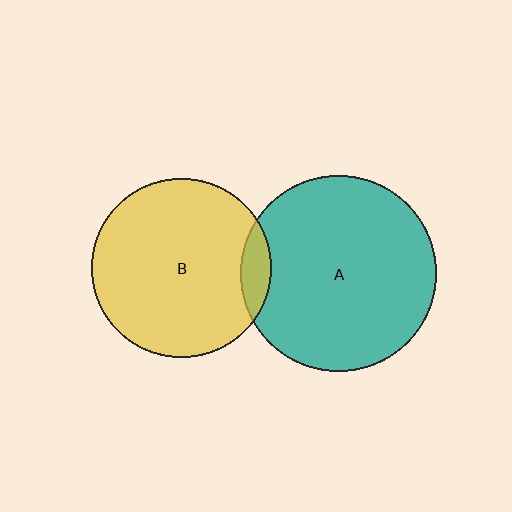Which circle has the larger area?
Circle A (teal).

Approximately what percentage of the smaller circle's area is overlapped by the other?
Approximately 10%.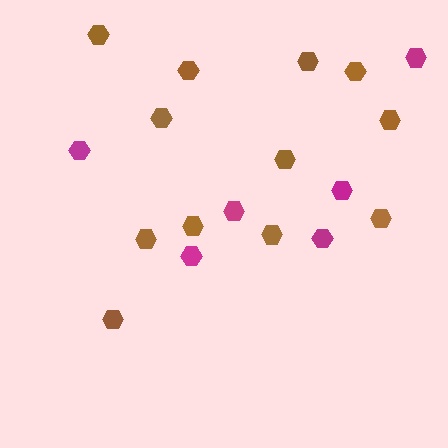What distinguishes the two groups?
There are 2 groups: one group of brown hexagons (12) and one group of magenta hexagons (6).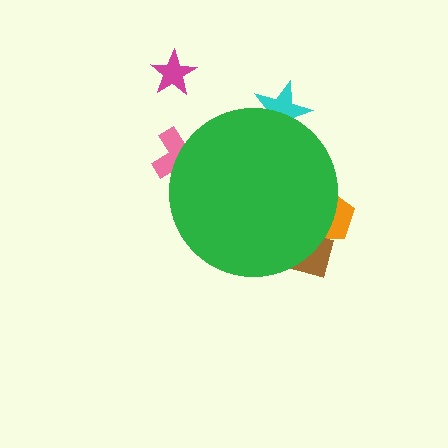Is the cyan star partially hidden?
Yes, the cyan star is partially hidden behind the green circle.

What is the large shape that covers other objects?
A green circle.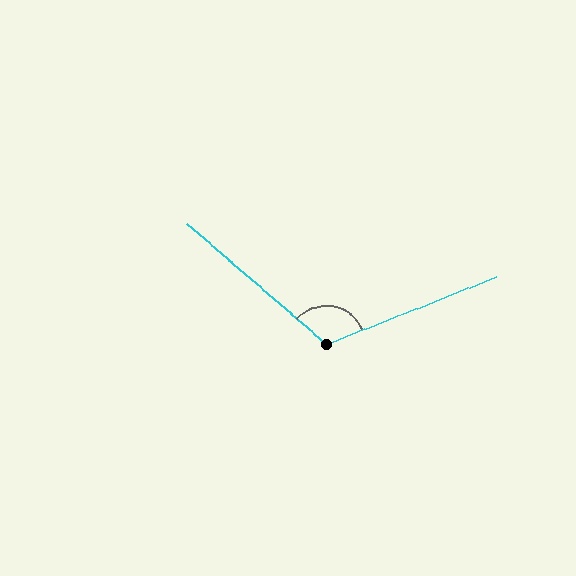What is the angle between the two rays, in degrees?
Approximately 118 degrees.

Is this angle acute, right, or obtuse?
It is obtuse.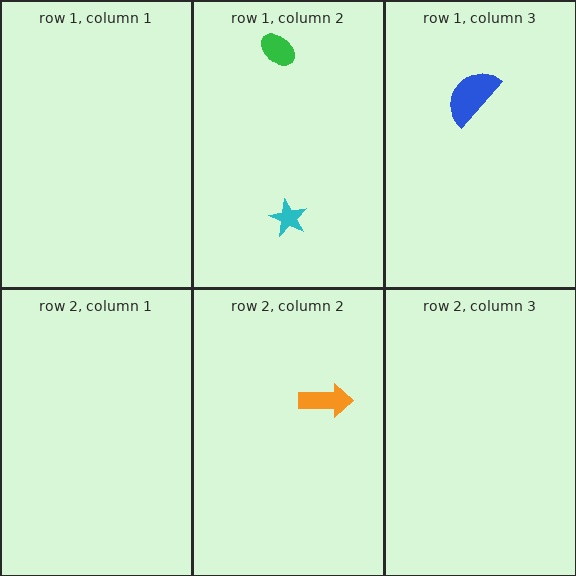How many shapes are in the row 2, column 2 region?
1.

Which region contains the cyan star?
The row 1, column 2 region.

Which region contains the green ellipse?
The row 1, column 2 region.